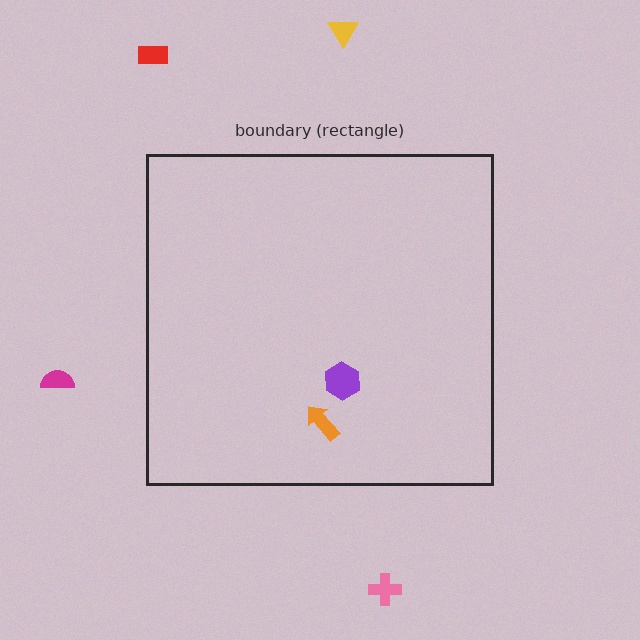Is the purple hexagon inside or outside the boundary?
Inside.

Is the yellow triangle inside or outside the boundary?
Outside.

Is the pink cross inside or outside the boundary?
Outside.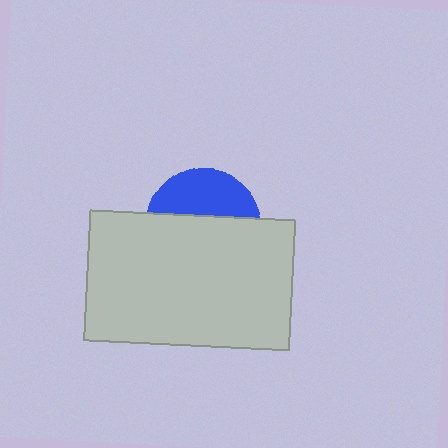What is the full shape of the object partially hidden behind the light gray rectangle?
The partially hidden object is a blue circle.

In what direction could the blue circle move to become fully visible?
The blue circle could move up. That would shift it out from behind the light gray rectangle entirely.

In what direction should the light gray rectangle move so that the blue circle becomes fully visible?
The light gray rectangle should move down. That is the shortest direction to clear the overlap and leave the blue circle fully visible.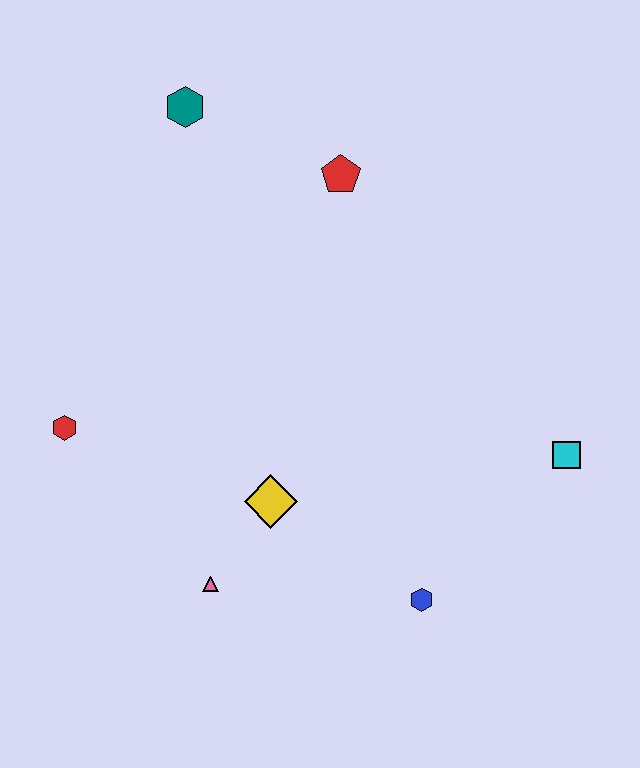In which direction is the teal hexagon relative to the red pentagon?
The teal hexagon is to the left of the red pentagon.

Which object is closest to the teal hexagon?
The red pentagon is closest to the teal hexagon.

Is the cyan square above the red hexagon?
No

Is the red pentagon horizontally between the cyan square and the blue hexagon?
No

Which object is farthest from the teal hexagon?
The blue hexagon is farthest from the teal hexagon.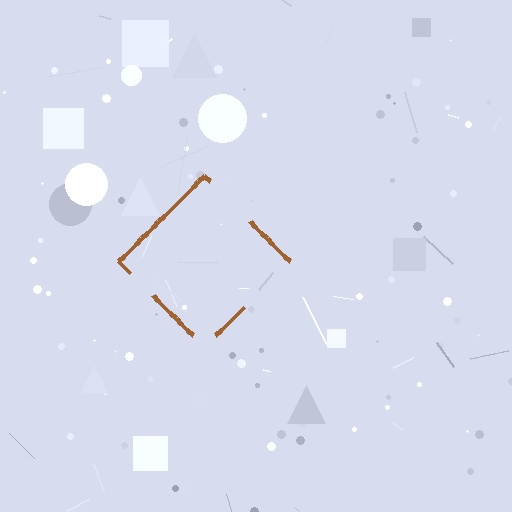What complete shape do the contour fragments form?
The contour fragments form a diamond.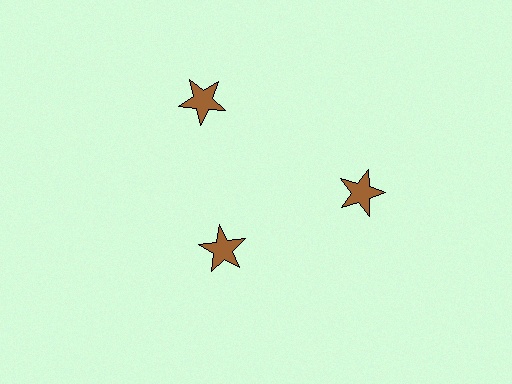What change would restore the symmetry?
The symmetry would be restored by moving it outward, back onto the ring so that all 3 stars sit at equal angles and equal distance from the center.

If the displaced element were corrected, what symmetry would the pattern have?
It would have 3-fold rotational symmetry — the pattern would map onto itself every 120 degrees.